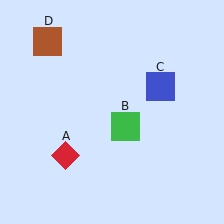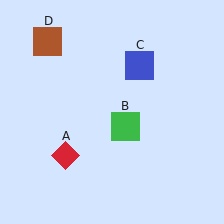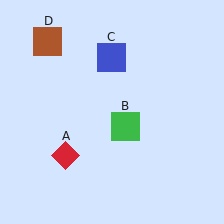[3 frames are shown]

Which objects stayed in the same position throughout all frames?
Red diamond (object A) and green square (object B) and brown square (object D) remained stationary.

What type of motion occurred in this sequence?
The blue square (object C) rotated counterclockwise around the center of the scene.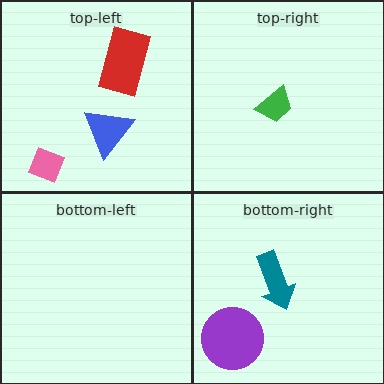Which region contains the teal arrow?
The bottom-right region.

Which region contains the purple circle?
The bottom-right region.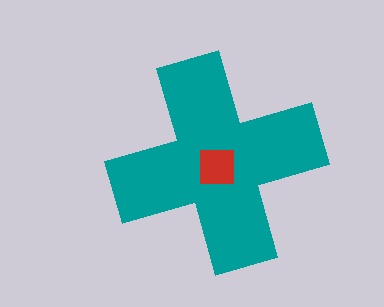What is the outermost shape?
The teal cross.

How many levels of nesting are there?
2.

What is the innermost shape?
The red square.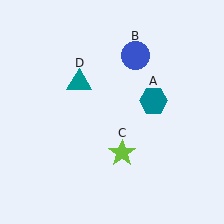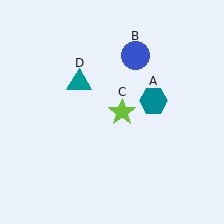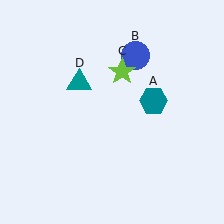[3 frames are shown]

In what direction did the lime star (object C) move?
The lime star (object C) moved up.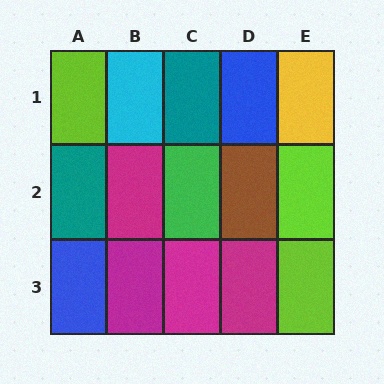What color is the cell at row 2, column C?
Green.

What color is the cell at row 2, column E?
Lime.